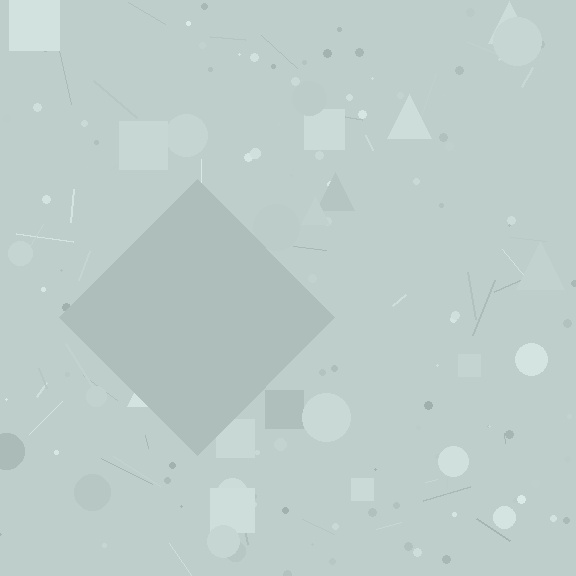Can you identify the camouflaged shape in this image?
The camouflaged shape is a diamond.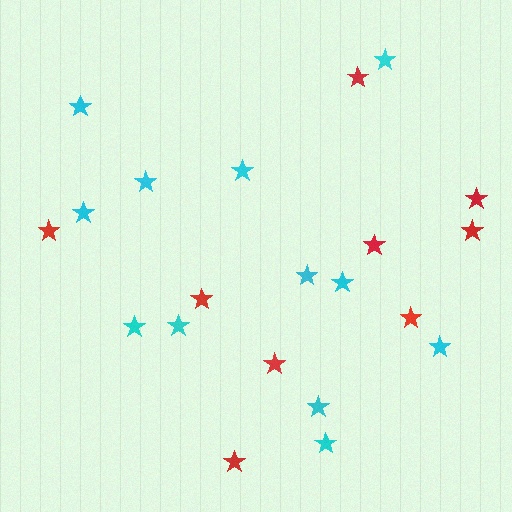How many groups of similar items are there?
There are 2 groups: one group of red stars (9) and one group of cyan stars (12).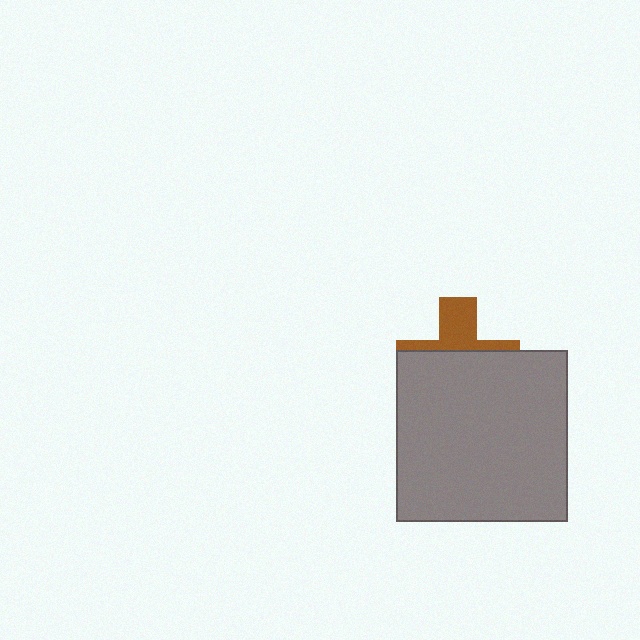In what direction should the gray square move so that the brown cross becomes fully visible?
The gray square should move down. That is the shortest direction to clear the overlap and leave the brown cross fully visible.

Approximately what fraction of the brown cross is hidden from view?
Roughly 64% of the brown cross is hidden behind the gray square.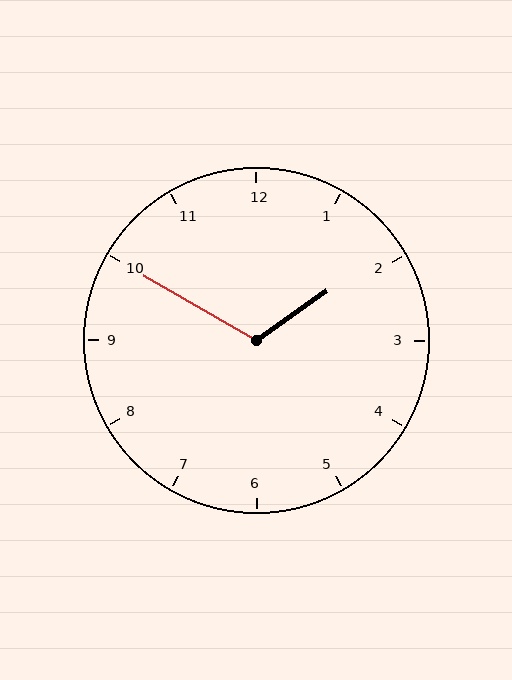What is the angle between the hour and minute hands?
Approximately 115 degrees.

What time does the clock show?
1:50.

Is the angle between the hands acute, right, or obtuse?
It is obtuse.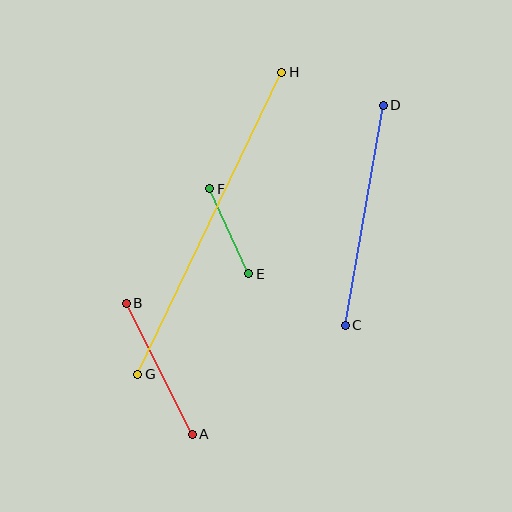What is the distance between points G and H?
The distance is approximately 334 pixels.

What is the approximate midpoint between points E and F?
The midpoint is at approximately (229, 231) pixels.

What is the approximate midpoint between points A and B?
The midpoint is at approximately (159, 369) pixels.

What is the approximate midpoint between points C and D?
The midpoint is at approximately (364, 215) pixels.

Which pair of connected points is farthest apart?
Points G and H are farthest apart.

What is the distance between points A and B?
The distance is approximately 147 pixels.